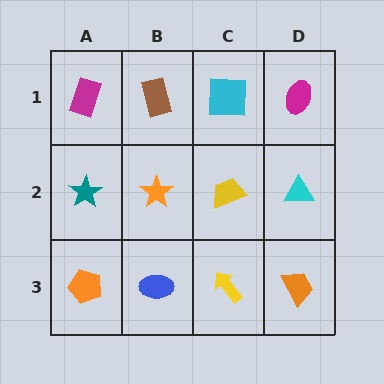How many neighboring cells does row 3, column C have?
3.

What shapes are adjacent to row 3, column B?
An orange star (row 2, column B), an orange pentagon (row 3, column A), a yellow arrow (row 3, column C).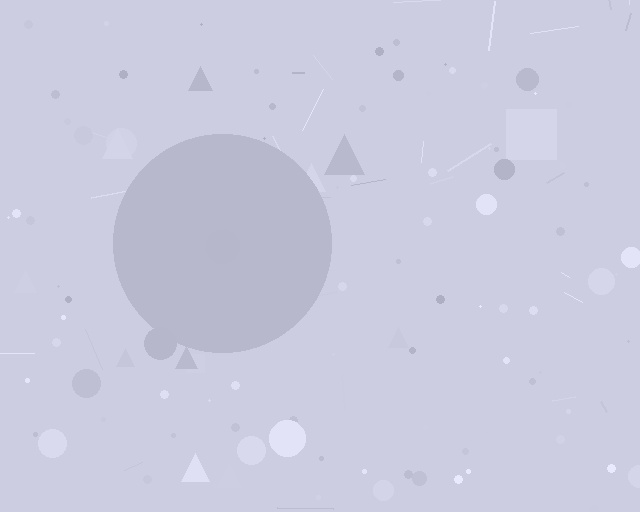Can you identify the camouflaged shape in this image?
The camouflaged shape is a circle.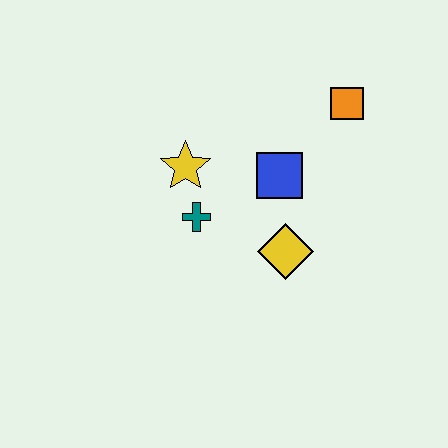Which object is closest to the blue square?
The yellow diamond is closest to the blue square.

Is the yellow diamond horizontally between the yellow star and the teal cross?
No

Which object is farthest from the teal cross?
The orange square is farthest from the teal cross.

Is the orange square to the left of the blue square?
No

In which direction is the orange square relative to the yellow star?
The orange square is to the right of the yellow star.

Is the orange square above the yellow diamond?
Yes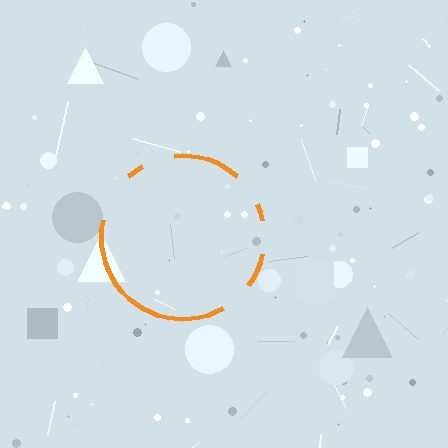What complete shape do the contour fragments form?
The contour fragments form a circle.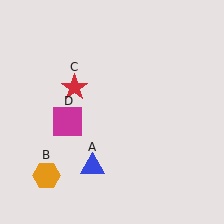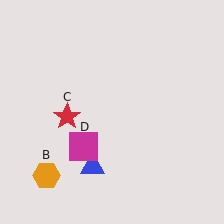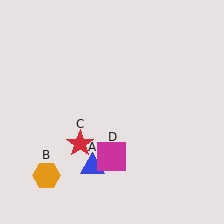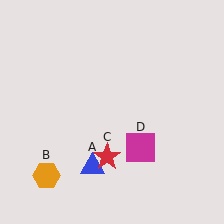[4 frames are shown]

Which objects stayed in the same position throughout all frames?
Blue triangle (object A) and orange hexagon (object B) remained stationary.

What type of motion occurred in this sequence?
The red star (object C), magenta square (object D) rotated counterclockwise around the center of the scene.